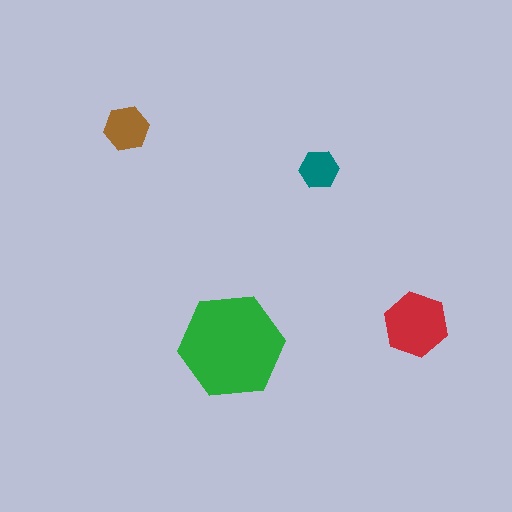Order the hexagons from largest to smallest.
the green one, the red one, the brown one, the teal one.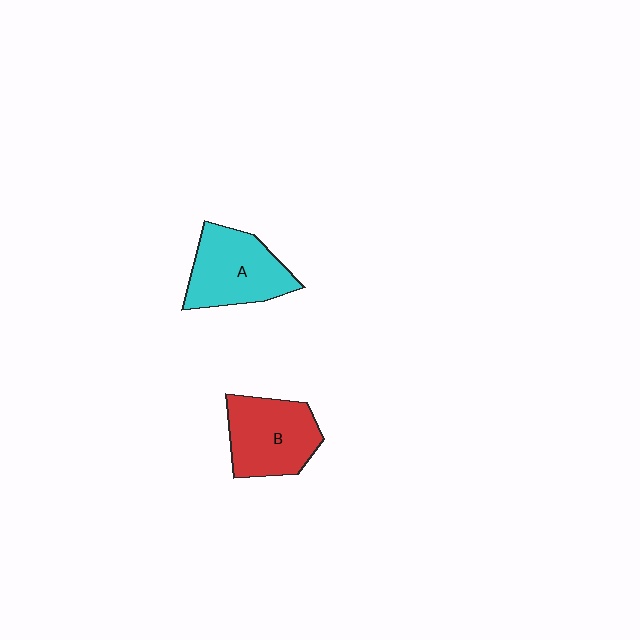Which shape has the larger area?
Shape A (cyan).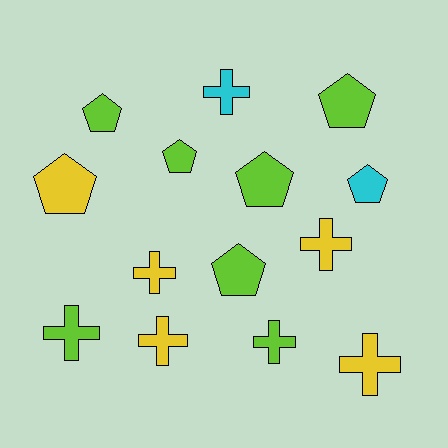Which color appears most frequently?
Lime, with 7 objects.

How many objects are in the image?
There are 14 objects.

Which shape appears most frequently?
Cross, with 7 objects.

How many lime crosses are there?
There are 2 lime crosses.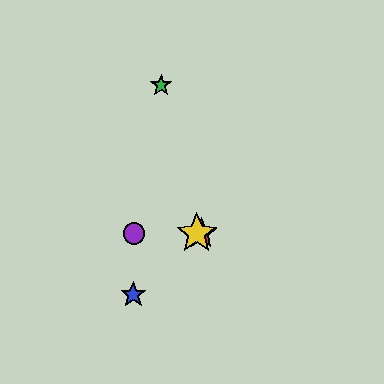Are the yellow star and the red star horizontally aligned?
Yes, both are at y≈233.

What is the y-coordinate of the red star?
The red star is at y≈233.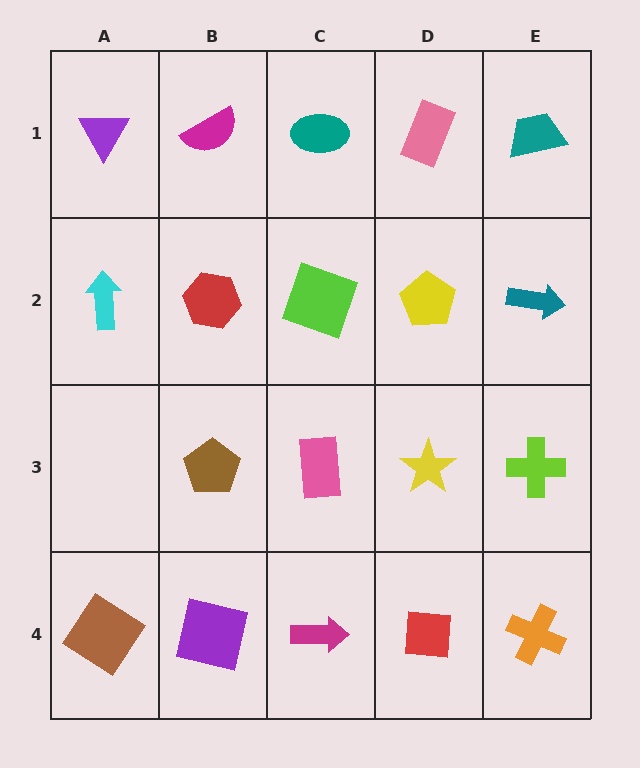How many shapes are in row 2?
5 shapes.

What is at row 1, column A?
A purple triangle.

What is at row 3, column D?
A yellow star.